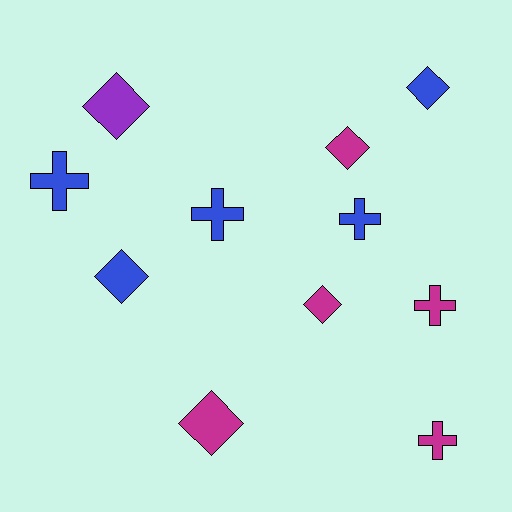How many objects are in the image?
There are 11 objects.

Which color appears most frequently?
Blue, with 5 objects.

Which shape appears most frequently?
Diamond, with 6 objects.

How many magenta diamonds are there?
There are 3 magenta diamonds.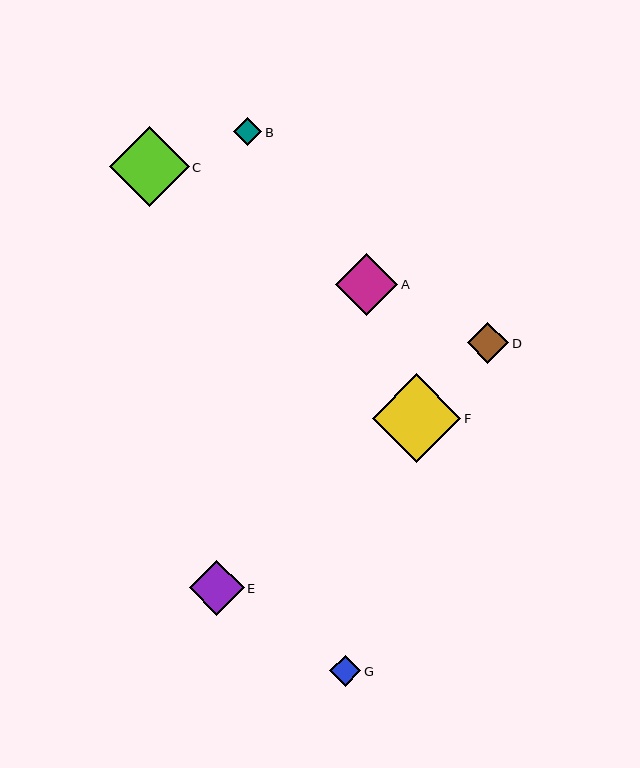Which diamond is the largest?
Diamond F is the largest with a size of approximately 88 pixels.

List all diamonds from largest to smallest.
From largest to smallest: F, C, A, E, D, G, B.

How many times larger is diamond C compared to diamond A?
Diamond C is approximately 1.3 times the size of diamond A.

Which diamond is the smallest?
Diamond B is the smallest with a size of approximately 28 pixels.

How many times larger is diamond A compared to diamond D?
Diamond A is approximately 1.5 times the size of diamond D.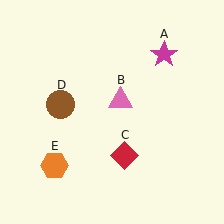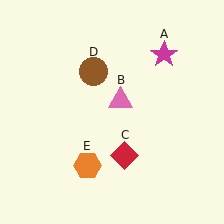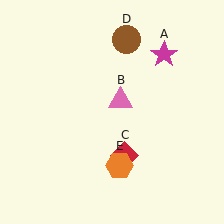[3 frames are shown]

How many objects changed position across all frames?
2 objects changed position: brown circle (object D), orange hexagon (object E).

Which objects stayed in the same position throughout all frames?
Magenta star (object A) and pink triangle (object B) and red diamond (object C) remained stationary.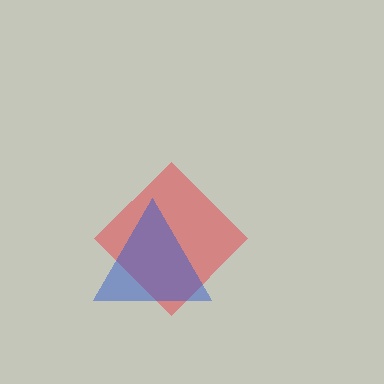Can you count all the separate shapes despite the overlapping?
Yes, there are 2 separate shapes.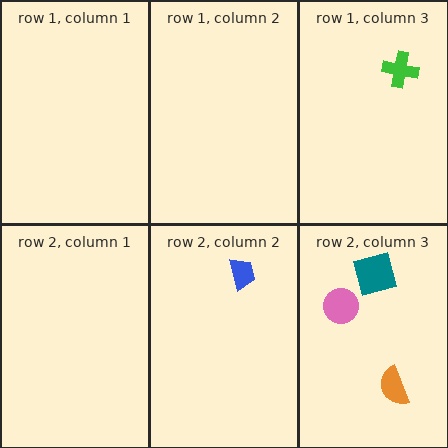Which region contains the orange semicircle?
The row 2, column 3 region.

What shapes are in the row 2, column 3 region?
The teal square, the pink circle, the orange semicircle.